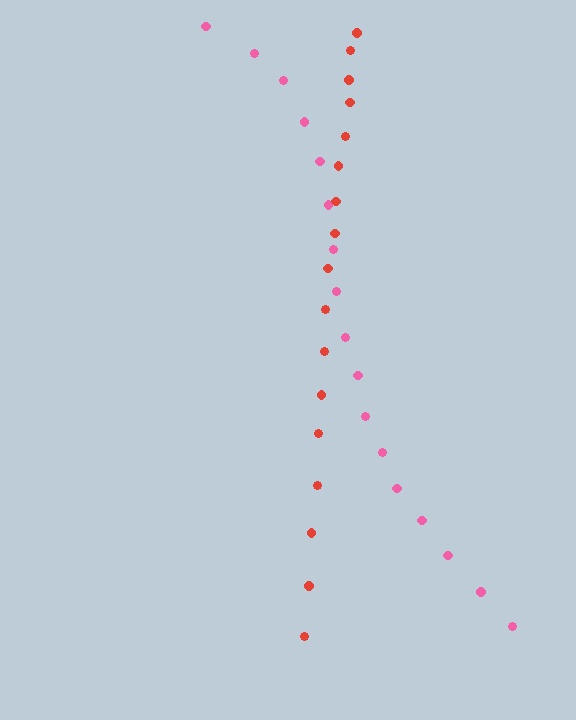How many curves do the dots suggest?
There are 2 distinct paths.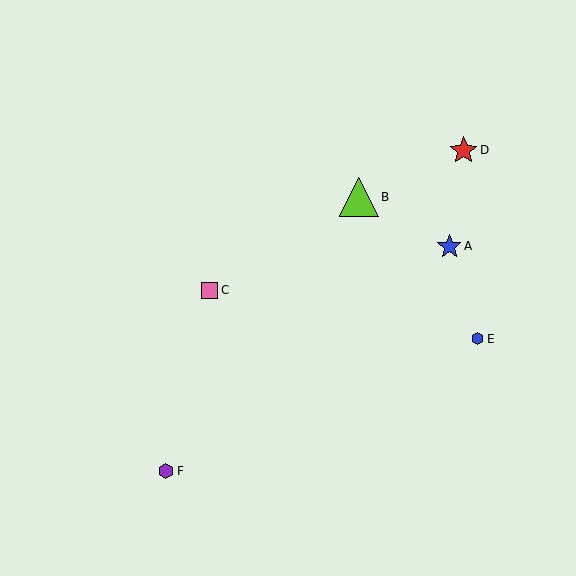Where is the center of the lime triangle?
The center of the lime triangle is at (359, 197).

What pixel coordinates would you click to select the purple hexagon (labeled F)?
Click at (166, 471) to select the purple hexagon F.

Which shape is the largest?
The lime triangle (labeled B) is the largest.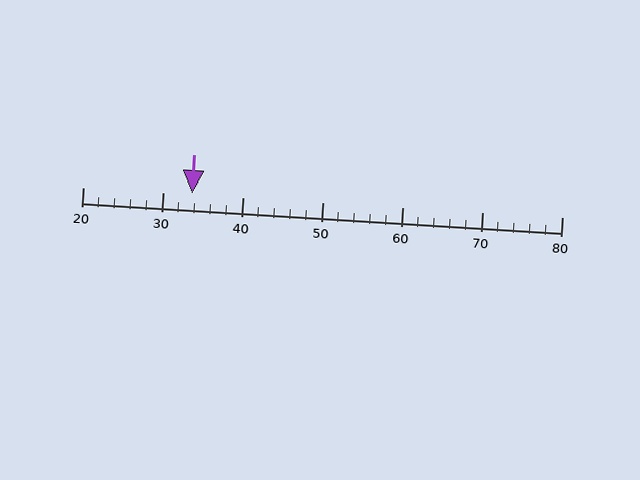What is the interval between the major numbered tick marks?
The major tick marks are spaced 10 units apart.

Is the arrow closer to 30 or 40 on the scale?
The arrow is closer to 30.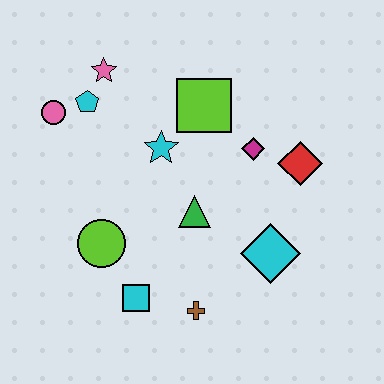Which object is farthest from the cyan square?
The pink star is farthest from the cyan square.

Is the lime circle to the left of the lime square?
Yes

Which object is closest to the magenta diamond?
The red diamond is closest to the magenta diamond.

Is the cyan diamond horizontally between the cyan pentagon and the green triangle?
No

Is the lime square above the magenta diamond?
Yes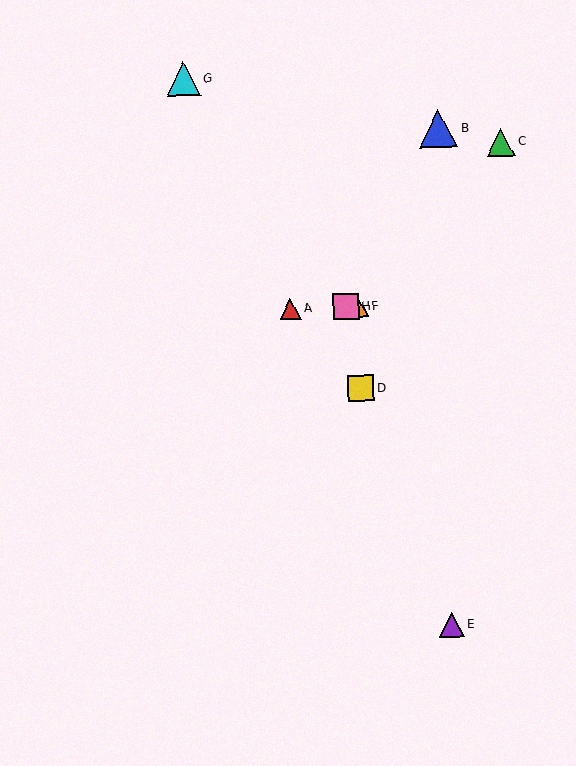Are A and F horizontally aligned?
Yes, both are at y≈309.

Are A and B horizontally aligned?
No, A is at y≈309 and B is at y≈129.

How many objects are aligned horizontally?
3 objects (A, F, H) are aligned horizontally.